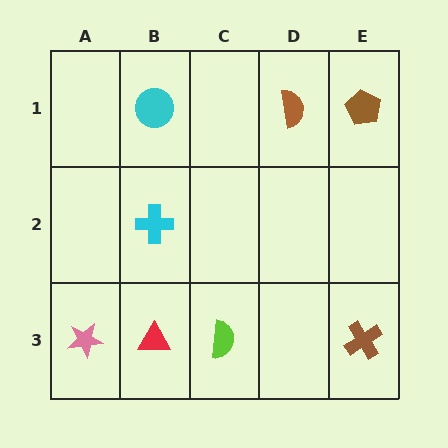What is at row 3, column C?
A lime semicircle.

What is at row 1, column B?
A cyan circle.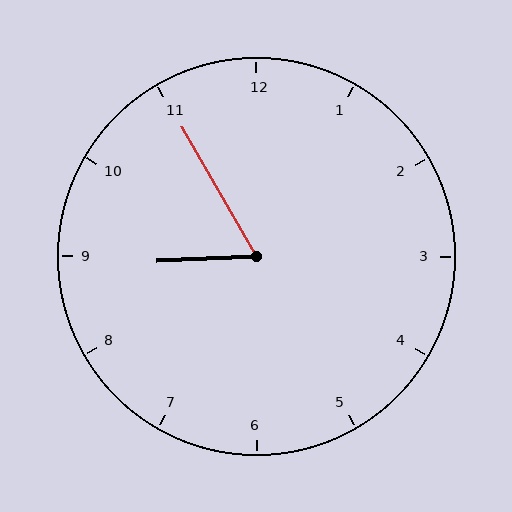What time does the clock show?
8:55.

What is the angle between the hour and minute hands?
Approximately 62 degrees.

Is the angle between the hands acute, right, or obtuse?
It is acute.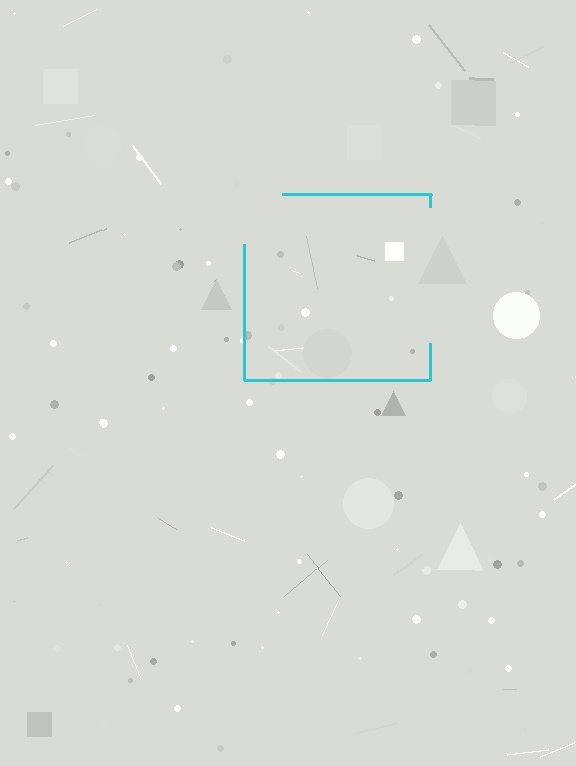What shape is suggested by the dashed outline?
The dashed outline suggests a square.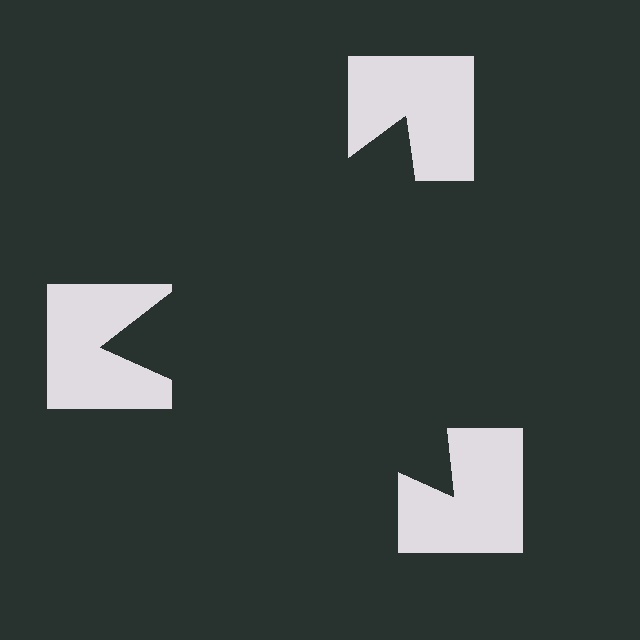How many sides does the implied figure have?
3 sides.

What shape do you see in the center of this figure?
An illusory triangle — its edges are inferred from the aligned wedge cuts in the notched squares, not physically drawn.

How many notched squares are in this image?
There are 3 — one at each vertex of the illusory triangle.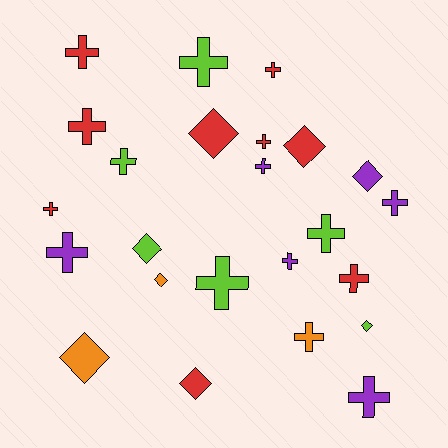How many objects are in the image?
There are 24 objects.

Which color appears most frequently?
Red, with 9 objects.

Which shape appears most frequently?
Cross, with 16 objects.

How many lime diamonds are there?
There are 2 lime diamonds.